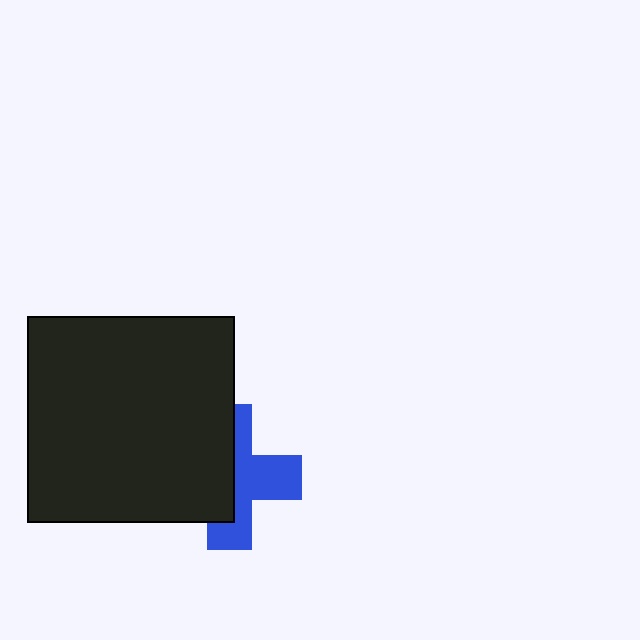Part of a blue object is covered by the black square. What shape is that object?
It is a cross.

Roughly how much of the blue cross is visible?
About half of it is visible (roughly 49%).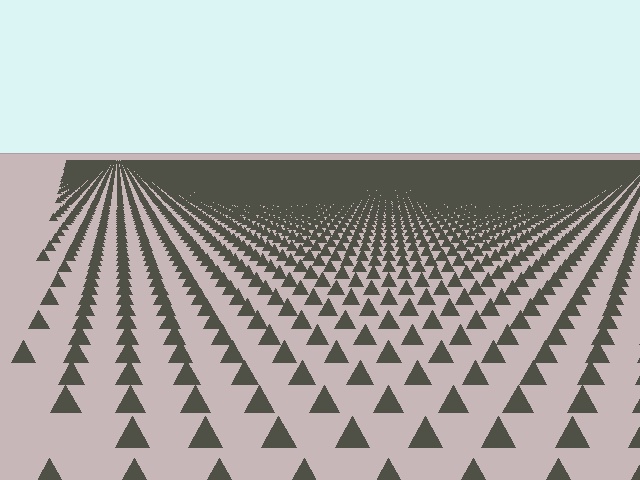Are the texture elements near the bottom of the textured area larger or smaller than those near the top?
Larger. Near the bottom, elements are closer to the viewer and appear at a bigger on-screen size.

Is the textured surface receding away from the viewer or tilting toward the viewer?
The surface is receding away from the viewer. Texture elements get smaller and denser toward the top.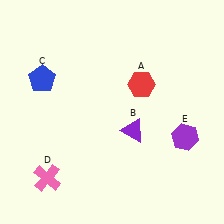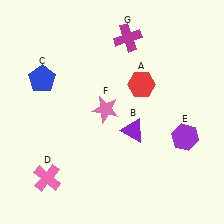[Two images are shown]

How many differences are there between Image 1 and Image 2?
There are 2 differences between the two images.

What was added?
A pink star (F), a magenta cross (G) were added in Image 2.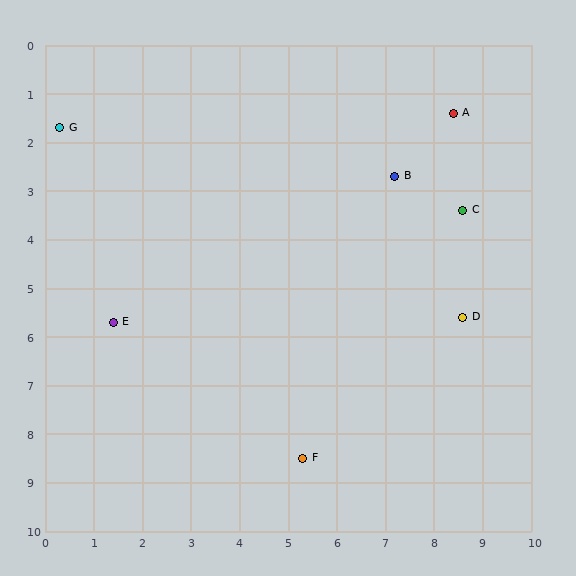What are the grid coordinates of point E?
Point E is at approximately (1.4, 5.7).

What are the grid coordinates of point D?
Point D is at approximately (8.6, 5.6).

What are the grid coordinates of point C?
Point C is at approximately (8.6, 3.4).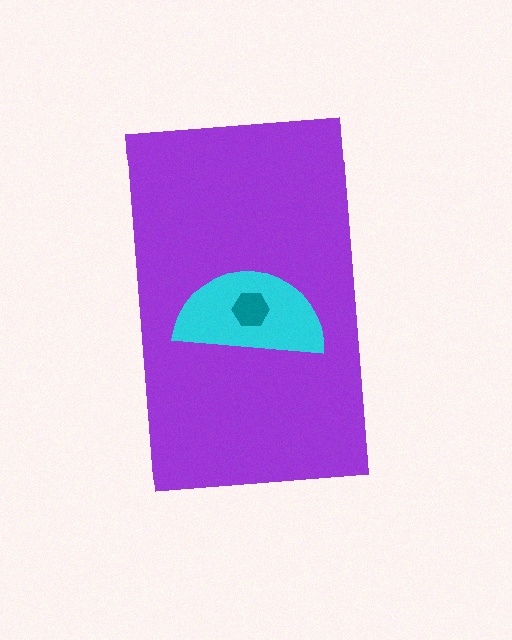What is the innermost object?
The teal hexagon.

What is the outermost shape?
The purple rectangle.